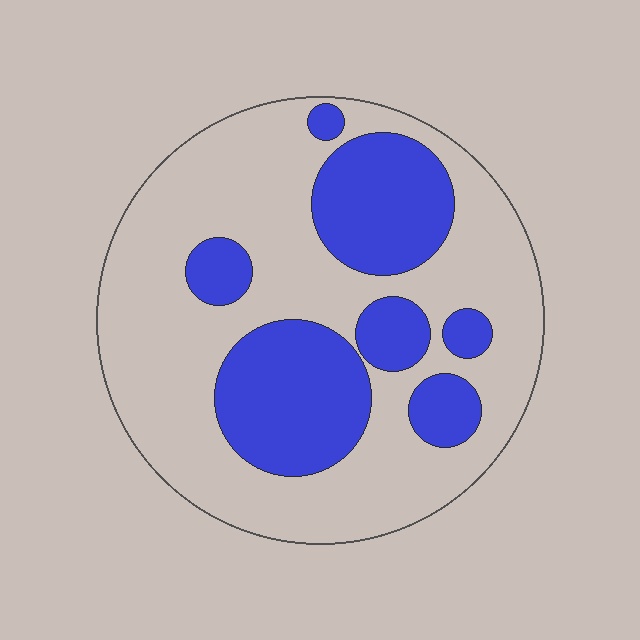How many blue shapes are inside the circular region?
7.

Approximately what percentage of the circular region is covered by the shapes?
Approximately 35%.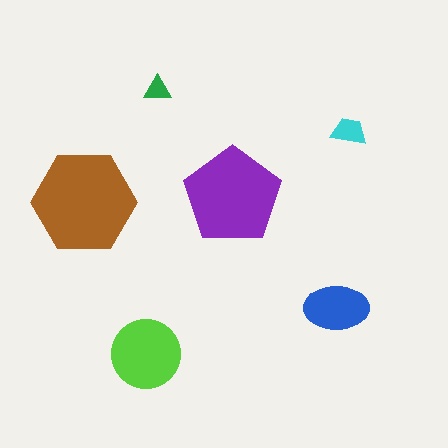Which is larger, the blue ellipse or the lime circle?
The lime circle.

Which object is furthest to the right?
The cyan trapezoid is rightmost.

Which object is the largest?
The brown hexagon.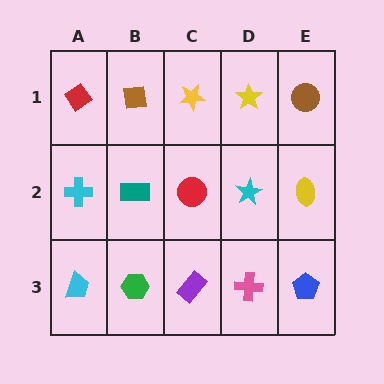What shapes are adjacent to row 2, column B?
A brown square (row 1, column B), a green hexagon (row 3, column B), a cyan cross (row 2, column A), a red circle (row 2, column C).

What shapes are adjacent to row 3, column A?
A cyan cross (row 2, column A), a green hexagon (row 3, column B).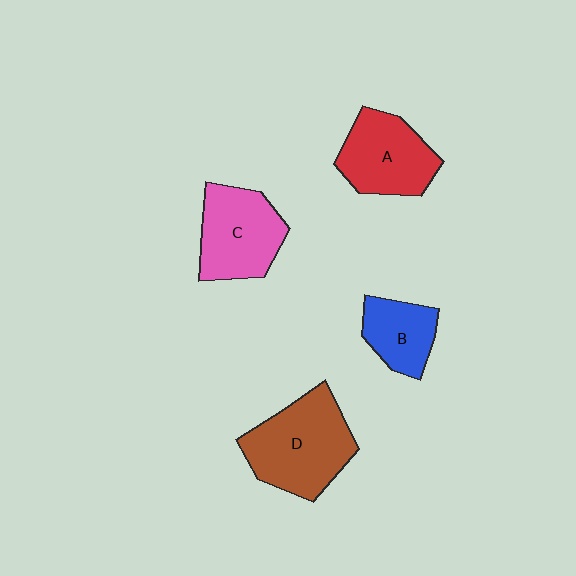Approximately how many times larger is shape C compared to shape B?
Approximately 1.5 times.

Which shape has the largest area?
Shape D (brown).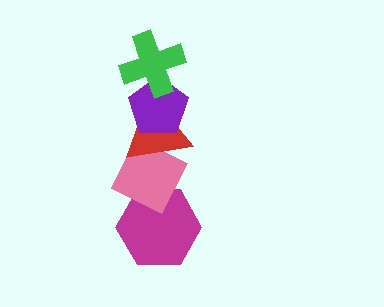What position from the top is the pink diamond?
The pink diamond is 4th from the top.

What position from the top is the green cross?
The green cross is 1st from the top.